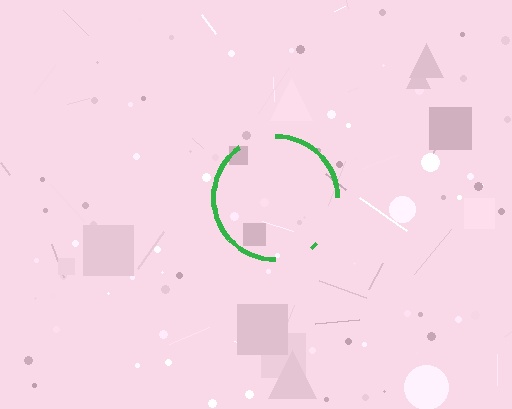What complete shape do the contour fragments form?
The contour fragments form a circle.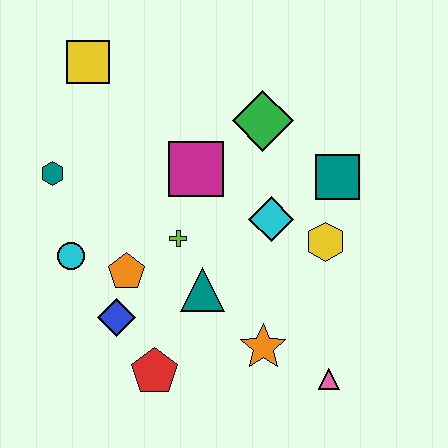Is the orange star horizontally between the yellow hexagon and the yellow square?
Yes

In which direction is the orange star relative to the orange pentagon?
The orange star is to the right of the orange pentagon.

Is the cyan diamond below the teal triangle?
No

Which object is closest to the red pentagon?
The blue diamond is closest to the red pentagon.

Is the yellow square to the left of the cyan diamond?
Yes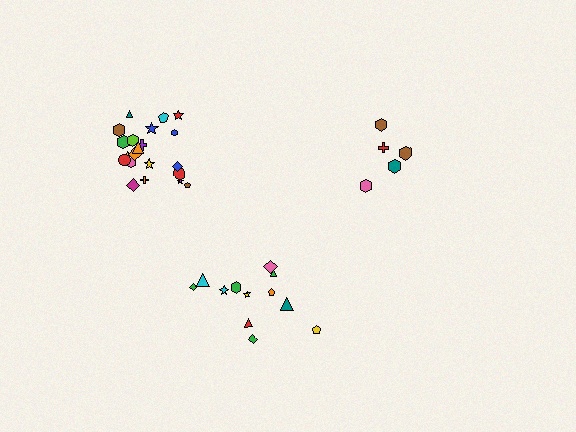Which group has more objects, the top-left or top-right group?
The top-left group.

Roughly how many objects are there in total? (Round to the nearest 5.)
Roughly 40 objects in total.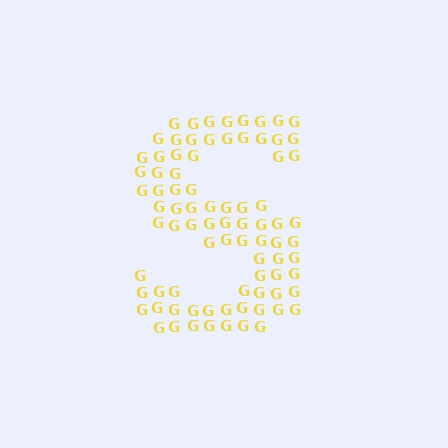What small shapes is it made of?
It is made of small letter G's.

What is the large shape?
The large shape is the letter S.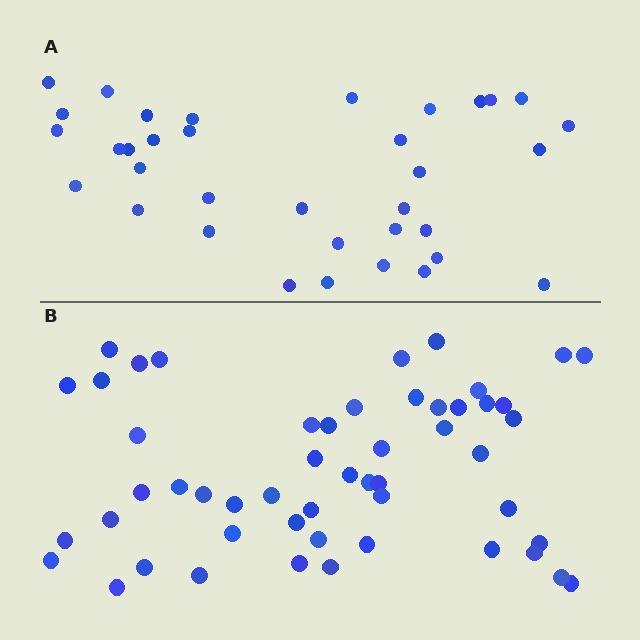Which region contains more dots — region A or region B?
Region B (the bottom region) has more dots.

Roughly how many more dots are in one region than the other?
Region B has approximately 15 more dots than region A.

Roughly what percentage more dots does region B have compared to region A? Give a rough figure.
About 50% more.